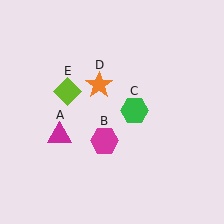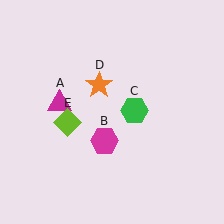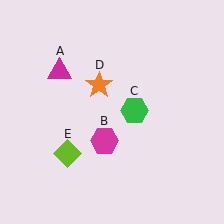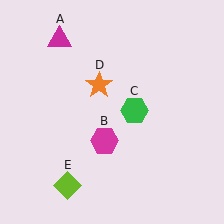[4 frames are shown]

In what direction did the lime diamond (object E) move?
The lime diamond (object E) moved down.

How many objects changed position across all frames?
2 objects changed position: magenta triangle (object A), lime diamond (object E).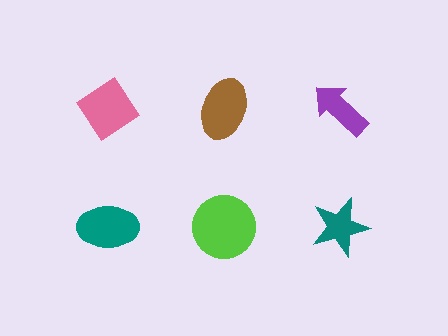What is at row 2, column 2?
A lime circle.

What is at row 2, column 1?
A teal ellipse.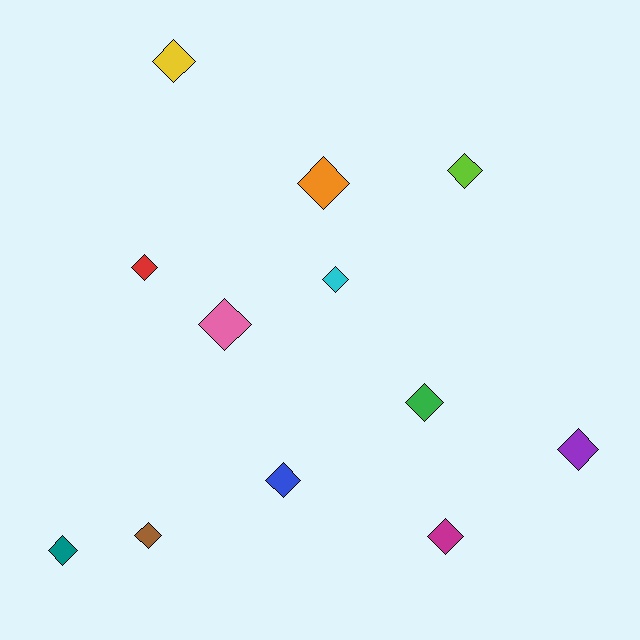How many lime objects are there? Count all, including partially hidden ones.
There is 1 lime object.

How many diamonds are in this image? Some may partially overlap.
There are 12 diamonds.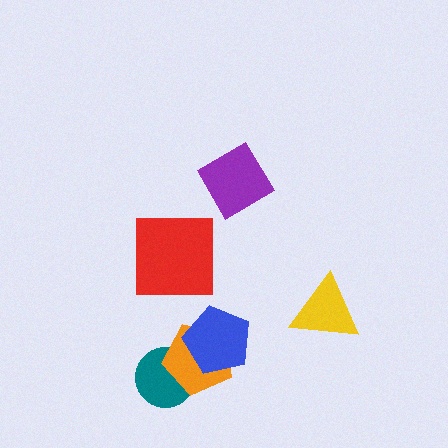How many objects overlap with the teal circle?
1 object overlaps with the teal circle.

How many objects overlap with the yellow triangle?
0 objects overlap with the yellow triangle.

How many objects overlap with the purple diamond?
0 objects overlap with the purple diamond.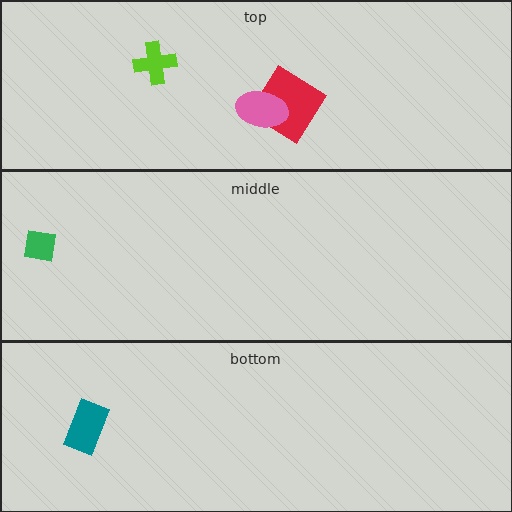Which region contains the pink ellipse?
The top region.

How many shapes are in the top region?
3.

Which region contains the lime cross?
The top region.